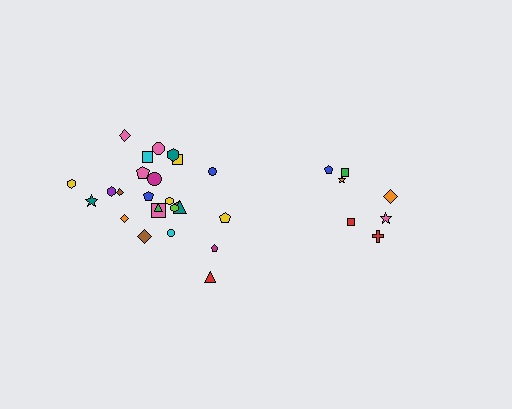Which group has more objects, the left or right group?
The left group.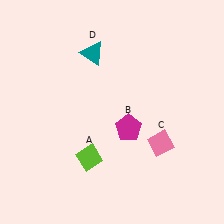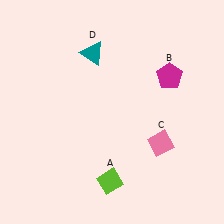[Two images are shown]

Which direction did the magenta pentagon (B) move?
The magenta pentagon (B) moved up.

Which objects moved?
The objects that moved are: the lime diamond (A), the magenta pentagon (B).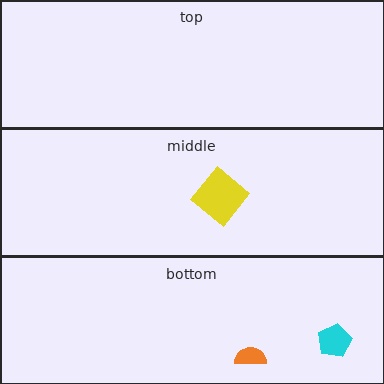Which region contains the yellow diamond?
The middle region.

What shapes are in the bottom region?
The orange semicircle, the cyan pentagon.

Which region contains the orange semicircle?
The bottom region.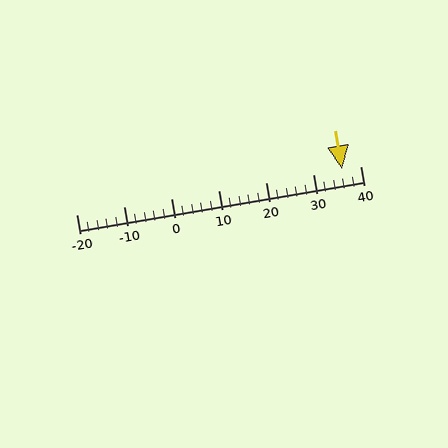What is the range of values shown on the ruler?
The ruler shows values from -20 to 40.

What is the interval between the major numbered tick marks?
The major tick marks are spaced 10 units apart.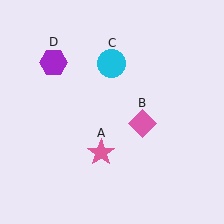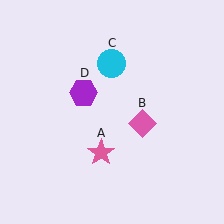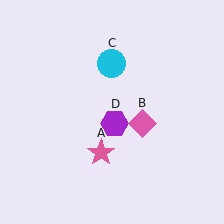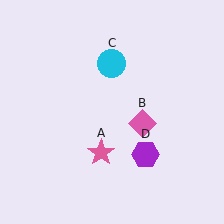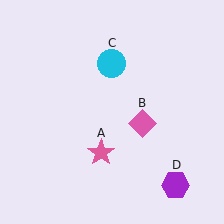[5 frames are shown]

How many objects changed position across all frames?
1 object changed position: purple hexagon (object D).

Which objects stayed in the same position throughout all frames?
Pink star (object A) and pink diamond (object B) and cyan circle (object C) remained stationary.